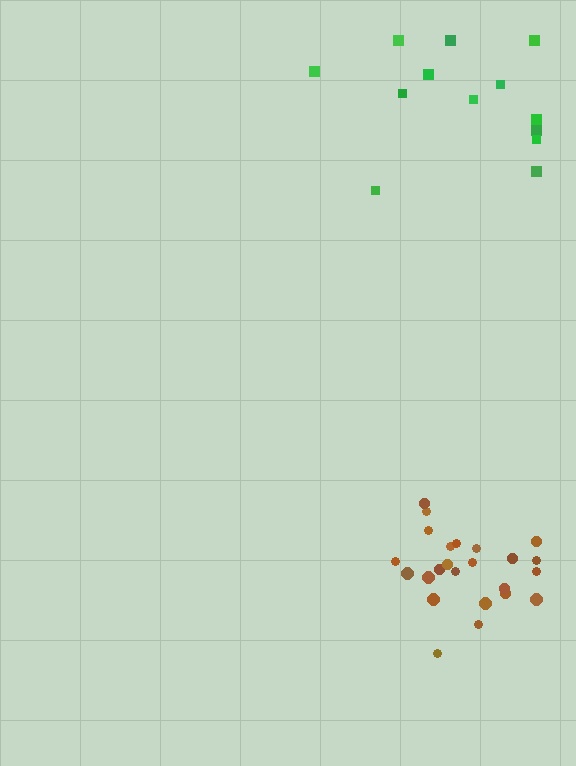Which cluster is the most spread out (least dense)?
Green.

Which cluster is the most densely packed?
Brown.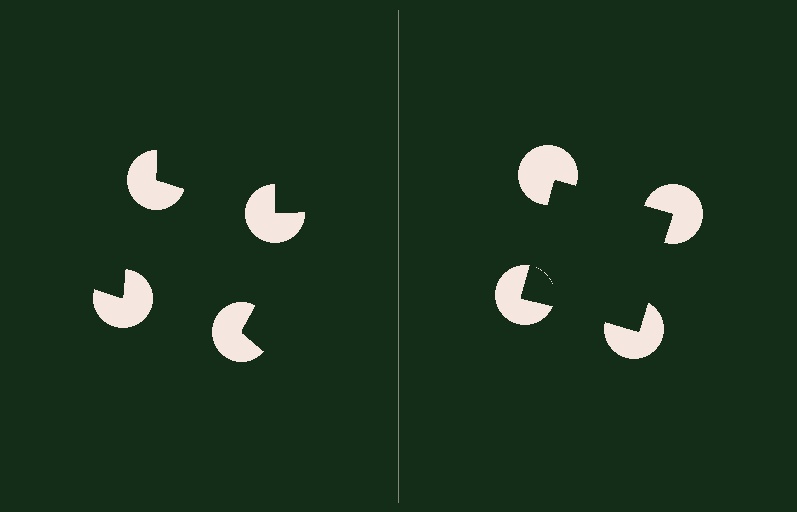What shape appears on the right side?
An illusory square.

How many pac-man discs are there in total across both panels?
8 — 4 on each side.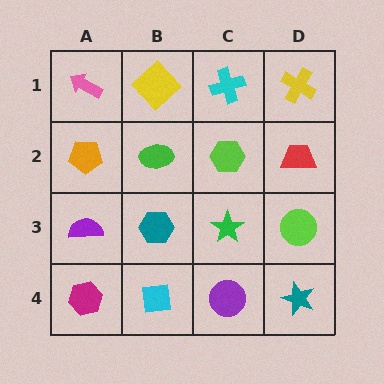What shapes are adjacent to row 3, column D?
A red trapezoid (row 2, column D), a teal star (row 4, column D), a green star (row 3, column C).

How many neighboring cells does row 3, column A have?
3.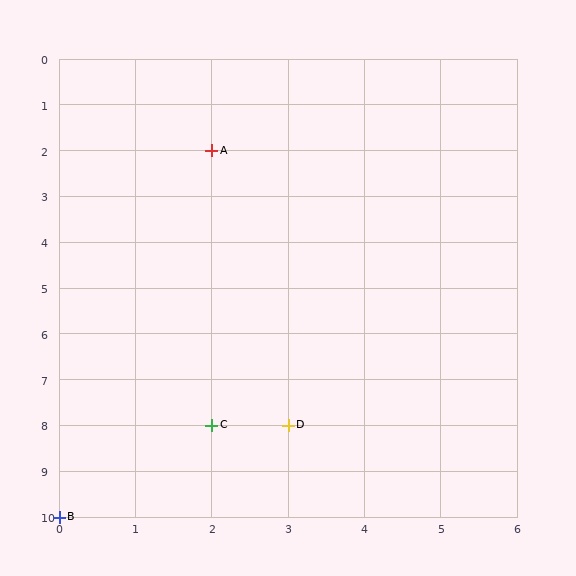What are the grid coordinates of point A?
Point A is at grid coordinates (2, 2).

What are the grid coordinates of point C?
Point C is at grid coordinates (2, 8).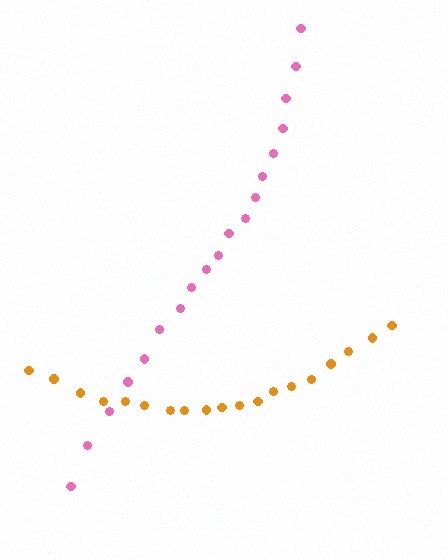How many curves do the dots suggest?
There are 2 distinct paths.